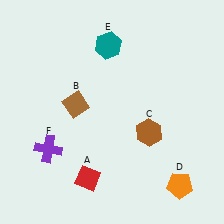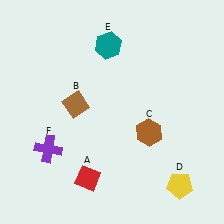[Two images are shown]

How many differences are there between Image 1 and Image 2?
There is 1 difference between the two images.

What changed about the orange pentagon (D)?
In Image 1, D is orange. In Image 2, it changed to yellow.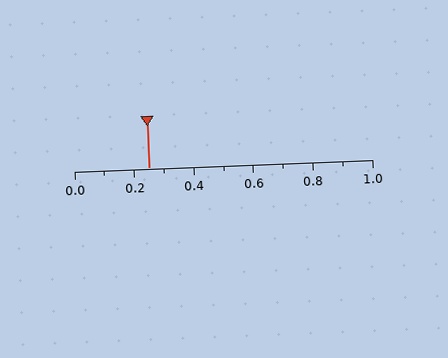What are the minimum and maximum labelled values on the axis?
The axis runs from 0.0 to 1.0.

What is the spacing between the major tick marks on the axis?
The major ticks are spaced 0.2 apart.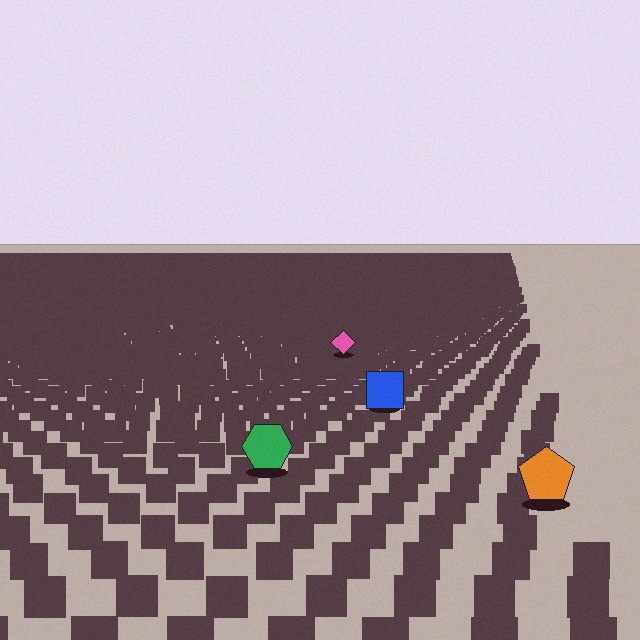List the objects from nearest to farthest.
From nearest to farthest: the orange pentagon, the green hexagon, the blue square, the pink diamond.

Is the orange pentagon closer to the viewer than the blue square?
Yes. The orange pentagon is closer — you can tell from the texture gradient: the ground texture is coarser near it.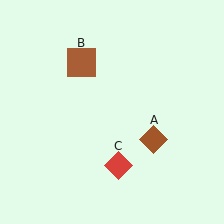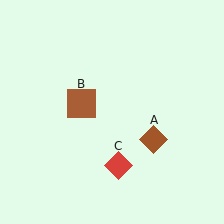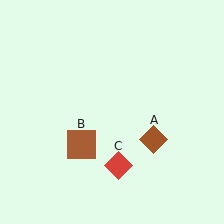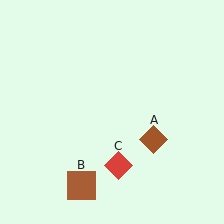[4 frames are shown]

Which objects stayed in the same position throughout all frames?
Brown diamond (object A) and red diamond (object C) remained stationary.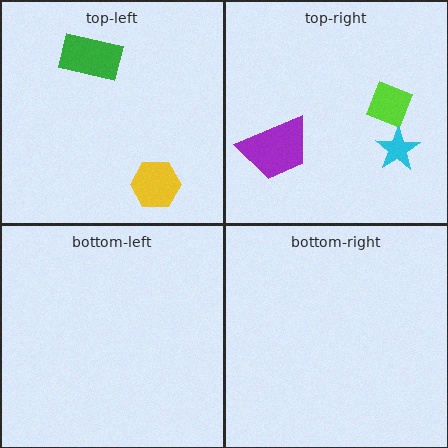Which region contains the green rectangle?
The top-left region.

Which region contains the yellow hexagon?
The top-left region.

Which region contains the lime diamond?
The top-right region.